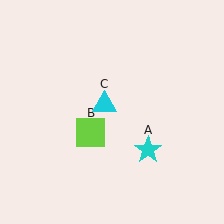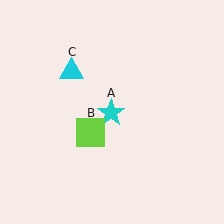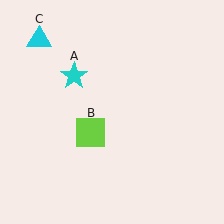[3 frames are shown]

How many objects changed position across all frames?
2 objects changed position: cyan star (object A), cyan triangle (object C).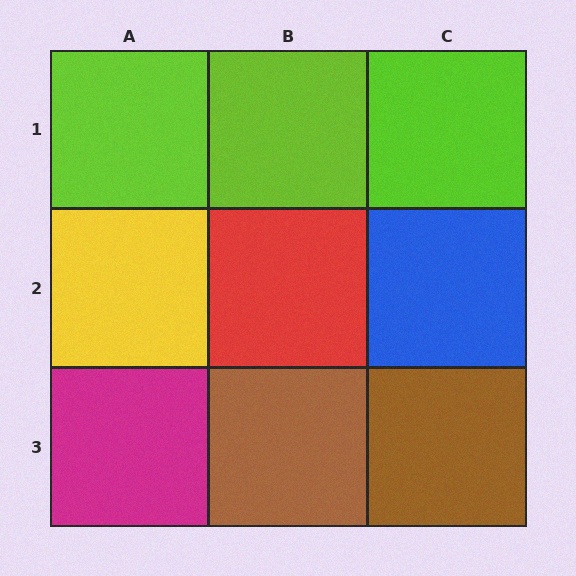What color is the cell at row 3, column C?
Brown.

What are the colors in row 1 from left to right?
Lime, lime, lime.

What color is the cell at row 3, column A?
Magenta.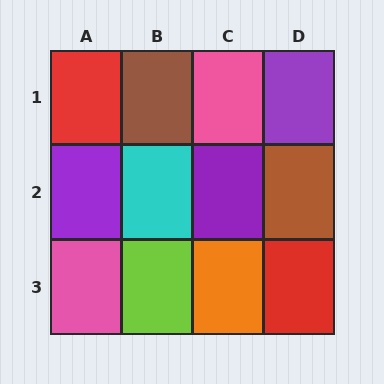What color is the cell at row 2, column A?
Purple.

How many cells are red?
2 cells are red.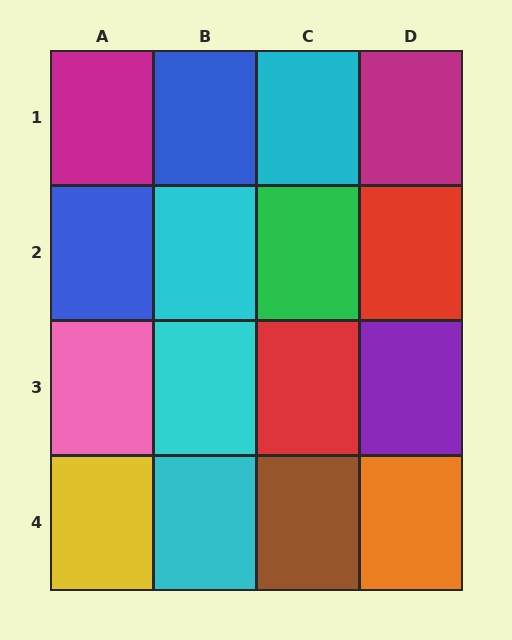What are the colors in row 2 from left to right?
Blue, cyan, green, red.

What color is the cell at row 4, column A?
Yellow.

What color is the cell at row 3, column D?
Purple.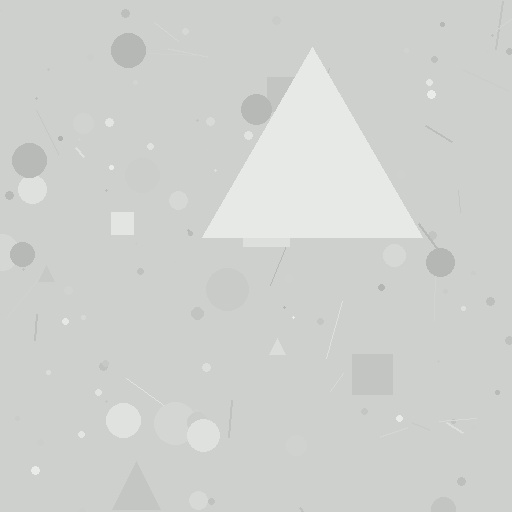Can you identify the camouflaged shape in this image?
The camouflaged shape is a triangle.